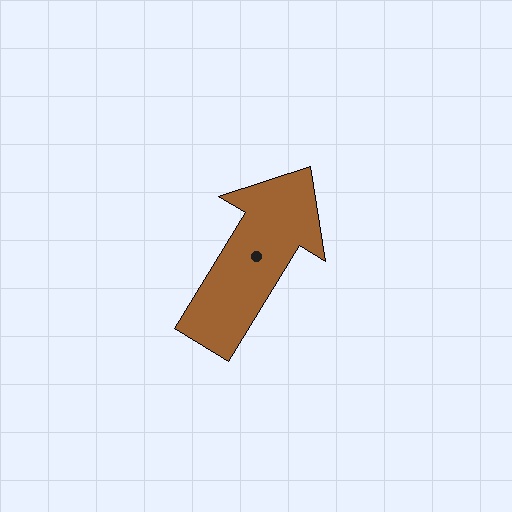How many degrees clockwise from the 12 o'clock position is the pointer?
Approximately 31 degrees.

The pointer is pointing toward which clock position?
Roughly 1 o'clock.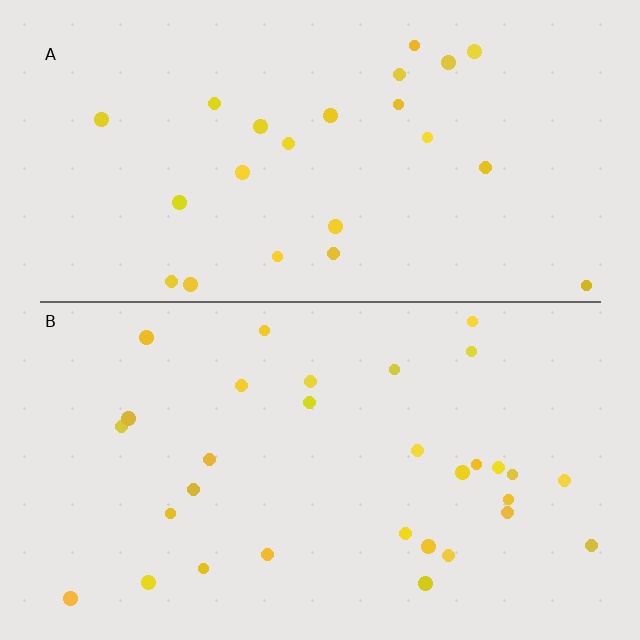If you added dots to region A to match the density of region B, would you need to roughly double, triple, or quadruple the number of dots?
Approximately double.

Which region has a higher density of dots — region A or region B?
B (the bottom).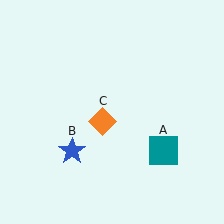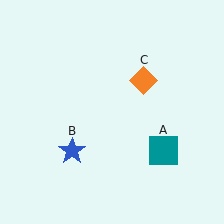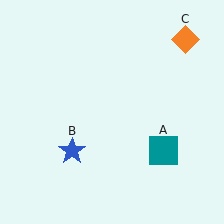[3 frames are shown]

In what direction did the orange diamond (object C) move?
The orange diamond (object C) moved up and to the right.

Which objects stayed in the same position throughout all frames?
Teal square (object A) and blue star (object B) remained stationary.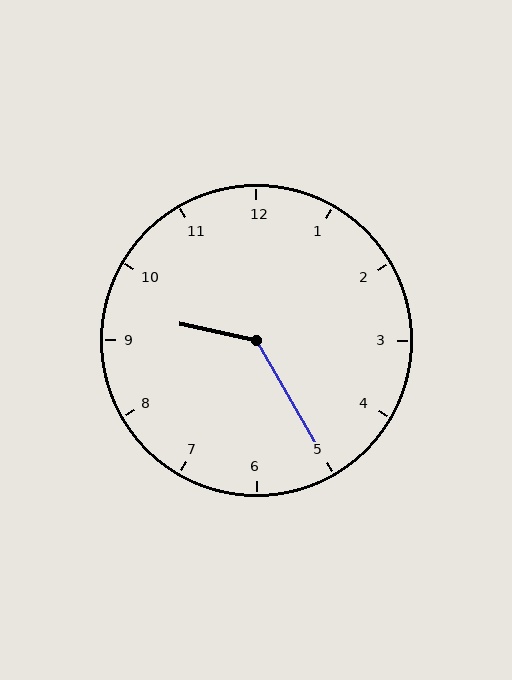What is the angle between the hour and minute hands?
Approximately 132 degrees.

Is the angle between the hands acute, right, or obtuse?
It is obtuse.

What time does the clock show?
9:25.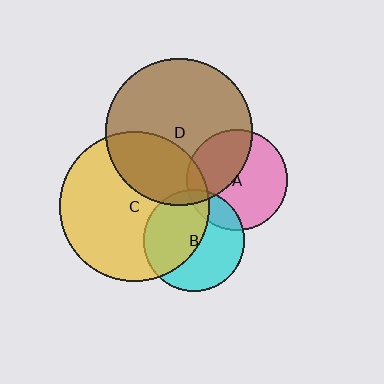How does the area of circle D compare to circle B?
Approximately 2.1 times.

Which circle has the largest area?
Circle C (yellow).